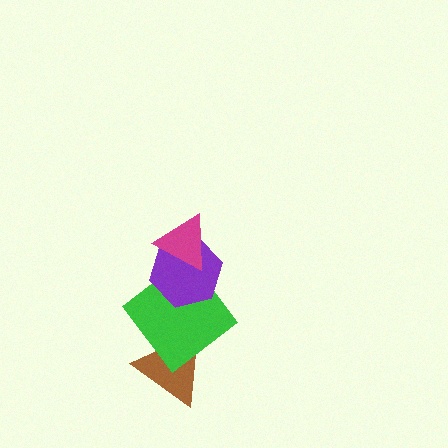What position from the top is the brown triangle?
The brown triangle is 4th from the top.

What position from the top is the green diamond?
The green diamond is 3rd from the top.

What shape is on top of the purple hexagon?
The magenta triangle is on top of the purple hexagon.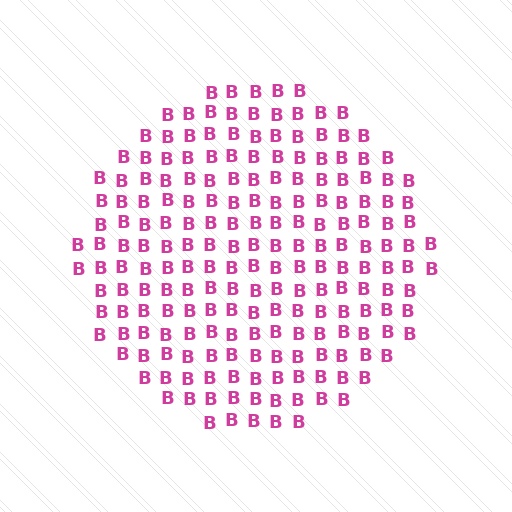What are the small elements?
The small elements are letter B's.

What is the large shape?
The large shape is a circle.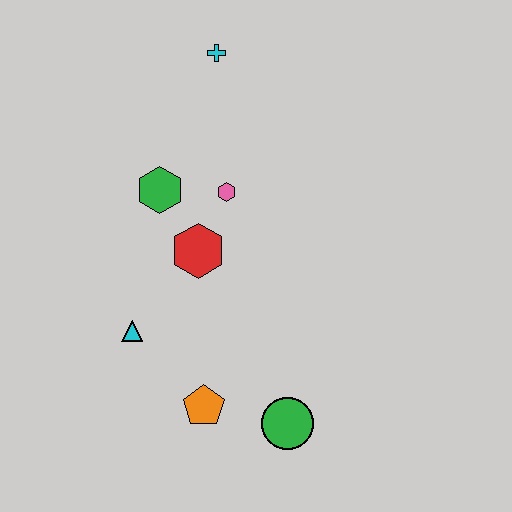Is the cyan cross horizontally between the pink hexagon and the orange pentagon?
Yes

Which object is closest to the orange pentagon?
The green circle is closest to the orange pentagon.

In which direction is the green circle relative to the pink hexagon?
The green circle is below the pink hexagon.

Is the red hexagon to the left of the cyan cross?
Yes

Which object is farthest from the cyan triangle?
The cyan cross is farthest from the cyan triangle.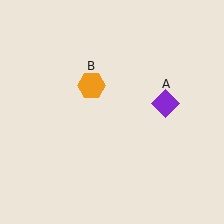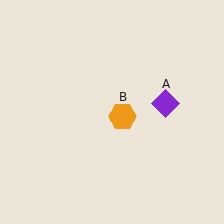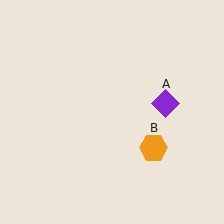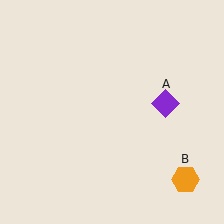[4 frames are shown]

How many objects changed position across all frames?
1 object changed position: orange hexagon (object B).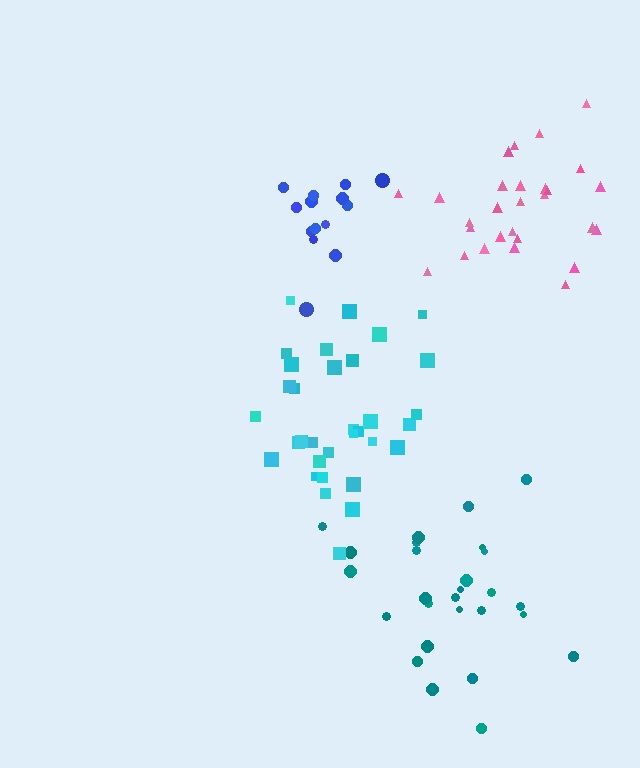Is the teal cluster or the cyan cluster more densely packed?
Cyan.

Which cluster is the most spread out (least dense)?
Teal.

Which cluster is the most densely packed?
Blue.